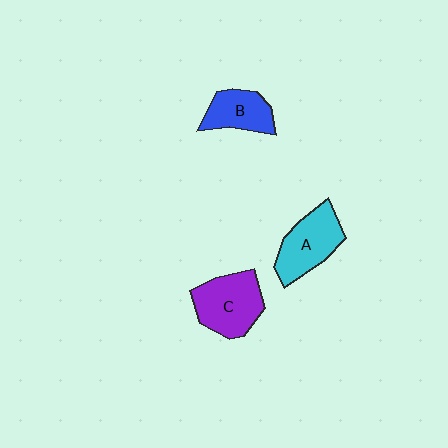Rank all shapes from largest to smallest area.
From largest to smallest: C (purple), A (cyan), B (blue).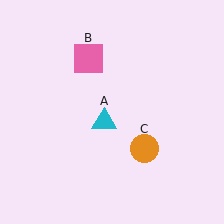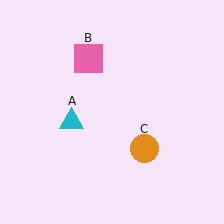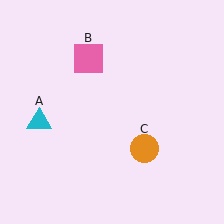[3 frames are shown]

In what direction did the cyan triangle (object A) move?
The cyan triangle (object A) moved left.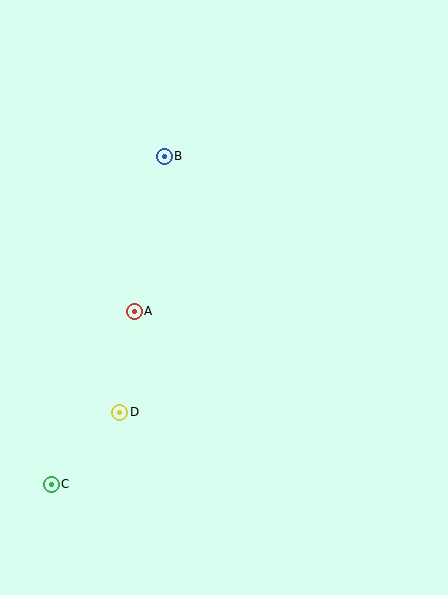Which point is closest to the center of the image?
Point A at (134, 311) is closest to the center.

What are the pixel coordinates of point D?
Point D is at (120, 412).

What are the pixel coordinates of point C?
Point C is at (51, 484).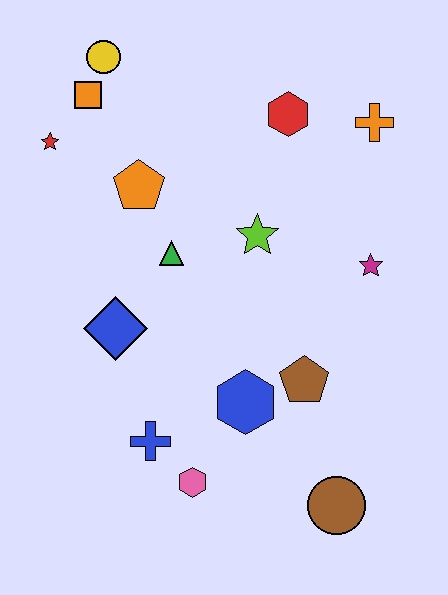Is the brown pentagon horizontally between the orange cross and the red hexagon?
Yes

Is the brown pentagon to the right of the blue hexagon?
Yes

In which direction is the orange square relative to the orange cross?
The orange square is to the left of the orange cross.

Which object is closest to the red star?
The orange square is closest to the red star.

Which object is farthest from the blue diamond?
The orange cross is farthest from the blue diamond.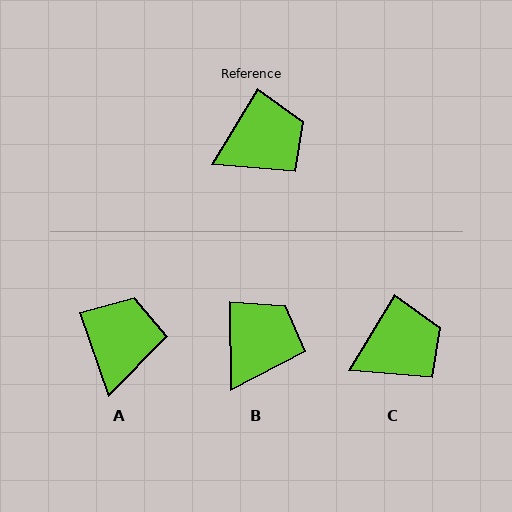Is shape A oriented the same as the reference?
No, it is off by about 50 degrees.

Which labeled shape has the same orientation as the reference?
C.